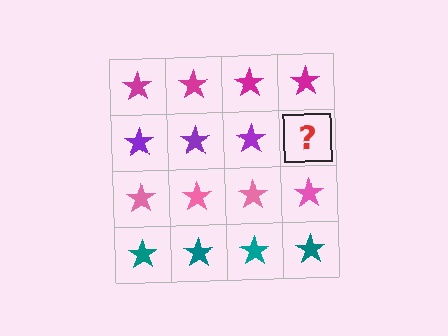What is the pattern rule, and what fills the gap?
The rule is that each row has a consistent color. The gap should be filled with a purple star.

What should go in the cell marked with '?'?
The missing cell should contain a purple star.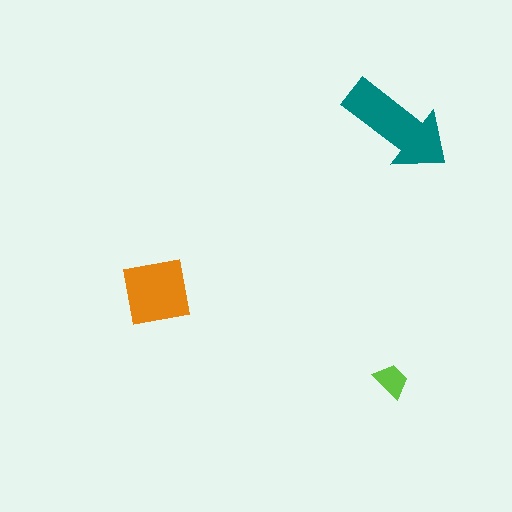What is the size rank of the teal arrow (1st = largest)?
1st.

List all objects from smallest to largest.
The lime trapezoid, the orange square, the teal arrow.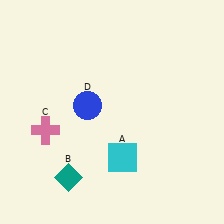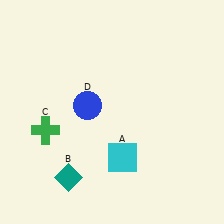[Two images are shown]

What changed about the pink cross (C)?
In Image 1, C is pink. In Image 2, it changed to green.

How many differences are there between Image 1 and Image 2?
There is 1 difference between the two images.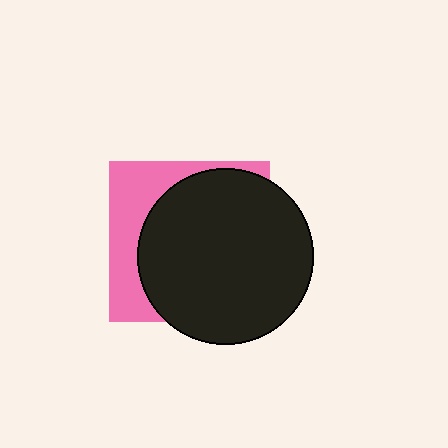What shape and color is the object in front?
The object in front is a black circle.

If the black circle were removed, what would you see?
You would see the complete pink square.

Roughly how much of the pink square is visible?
A small part of it is visible (roughly 30%).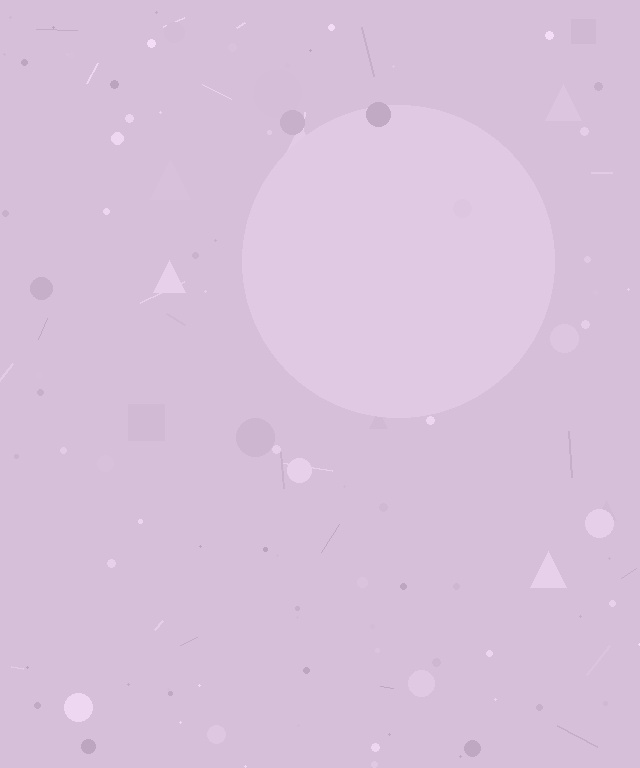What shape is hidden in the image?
A circle is hidden in the image.